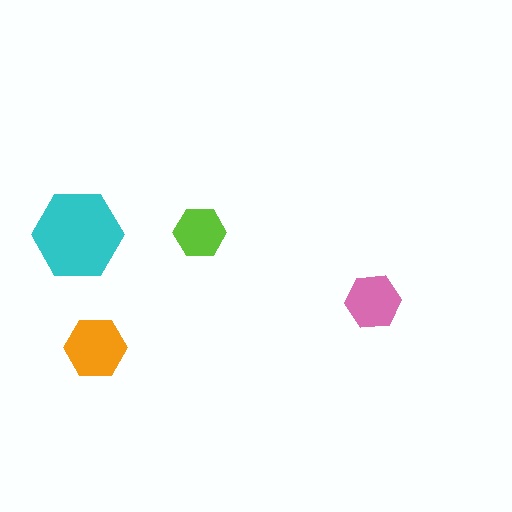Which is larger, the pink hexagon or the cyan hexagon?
The cyan one.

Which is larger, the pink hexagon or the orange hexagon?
The orange one.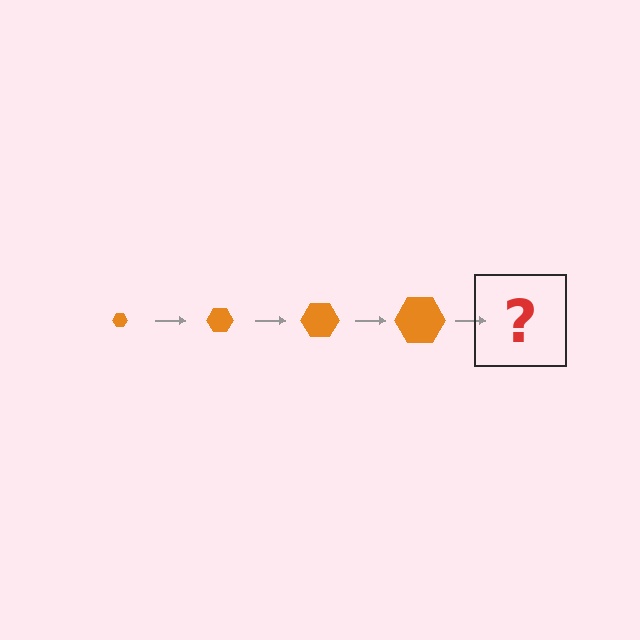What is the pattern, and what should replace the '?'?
The pattern is that the hexagon gets progressively larger each step. The '?' should be an orange hexagon, larger than the previous one.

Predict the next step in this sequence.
The next step is an orange hexagon, larger than the previous one.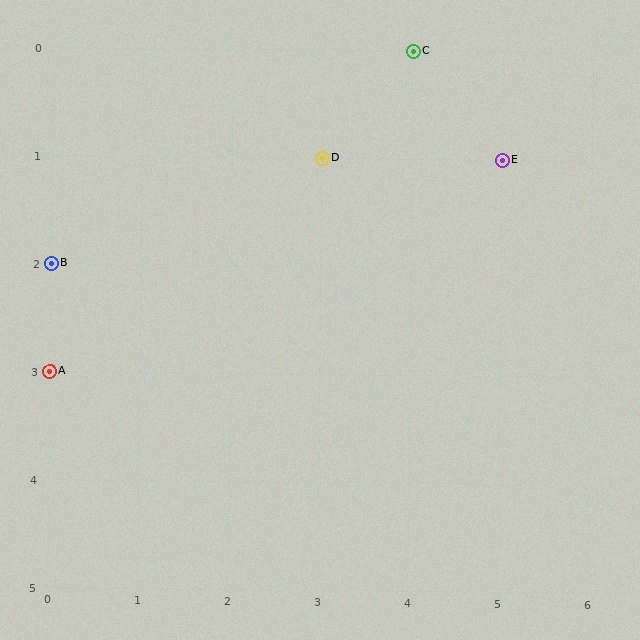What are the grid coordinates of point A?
Point A is at grid coordinates (0, 3).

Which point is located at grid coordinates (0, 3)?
Point A is at (0, 3).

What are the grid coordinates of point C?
Point C is at grid coordinates (4, 0).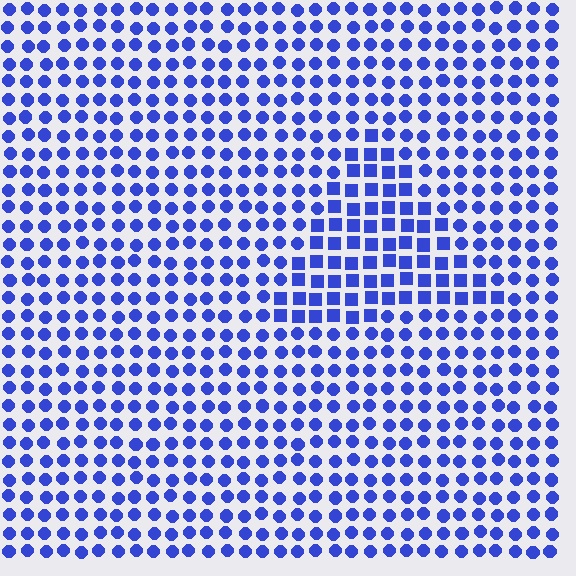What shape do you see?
I see a triangle.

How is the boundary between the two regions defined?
The boundary is defined by a change in element shape: squares inside vs. circles outside. All elements share the same color and spacing.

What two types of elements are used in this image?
The image uses squares inside the triangle region and circles outside it.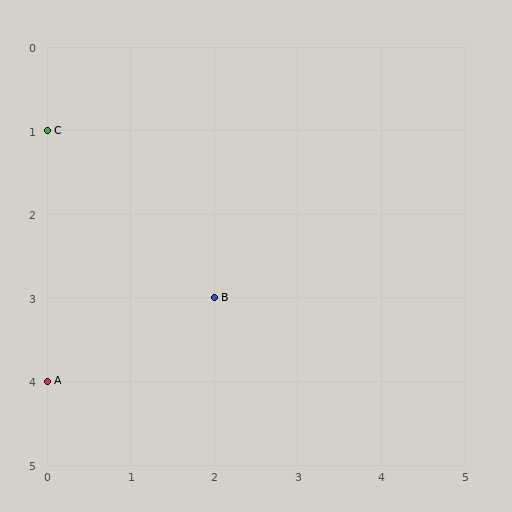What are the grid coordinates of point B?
Point B is at grid coordinates (2, 3).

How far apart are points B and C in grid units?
Points B and C are 2 columns and 2 rows apart (about 2.8 grid units diagonally).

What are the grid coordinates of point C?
Point C is at grid coordinates (0, 1).